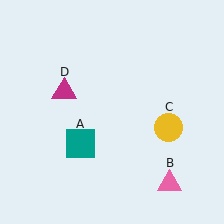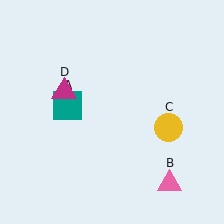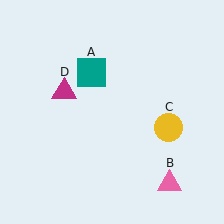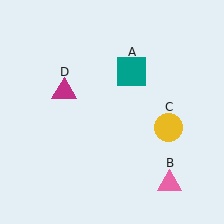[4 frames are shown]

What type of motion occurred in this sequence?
The teal square (object A) rotated clockwise around the center of the scene.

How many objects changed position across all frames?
1 object changed position: teal square (object A).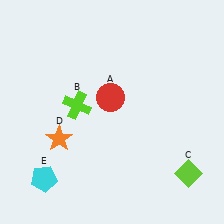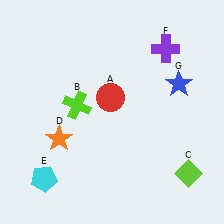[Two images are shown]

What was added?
A purple cross (F), a blue star (G) were added in Image 2.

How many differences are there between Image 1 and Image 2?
There are 2 differences between the two images.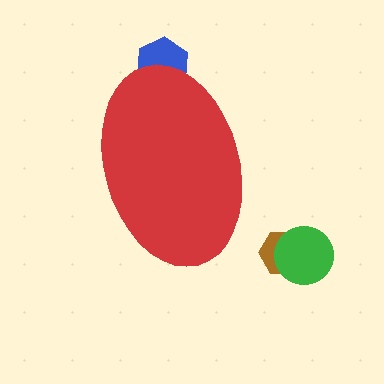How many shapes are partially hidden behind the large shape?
1 shape is partially hidden.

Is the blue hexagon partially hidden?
Yes, the blue hexagon is partially hidden behind the red ellipse.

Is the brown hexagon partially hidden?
No, the brown hexagon is fully visible.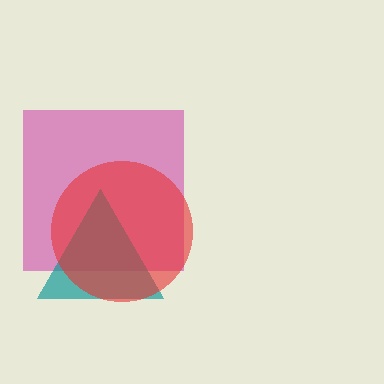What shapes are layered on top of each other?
The layered shapes are: a magenta square, a teal triangle, a red circle.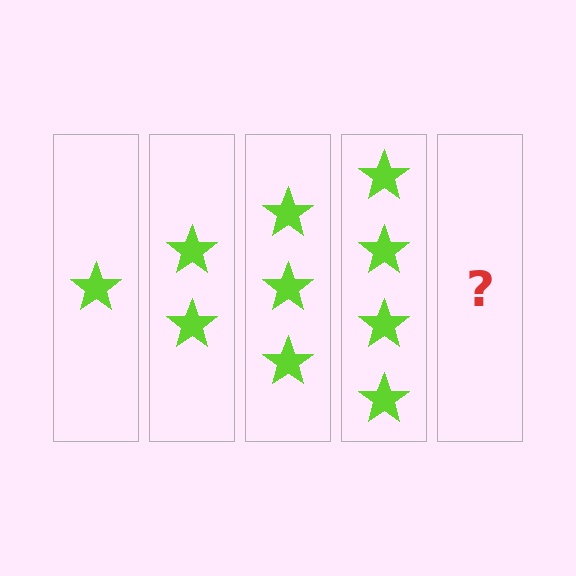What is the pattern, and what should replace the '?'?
The pattern is that each step adds one more star. The '?' should be 5 stars.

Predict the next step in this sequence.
The next step is 5 stars.